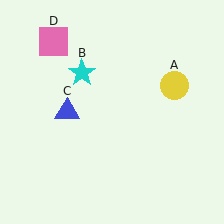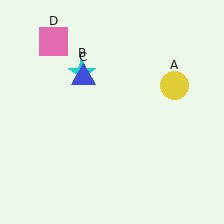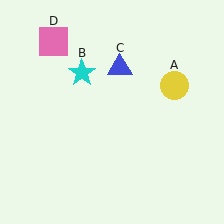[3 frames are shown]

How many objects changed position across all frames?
1 object changed position: blue triangle (object C).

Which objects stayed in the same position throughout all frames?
Yellow circle (object A) and cyan star (object B) and pink square (object D) remained stationary.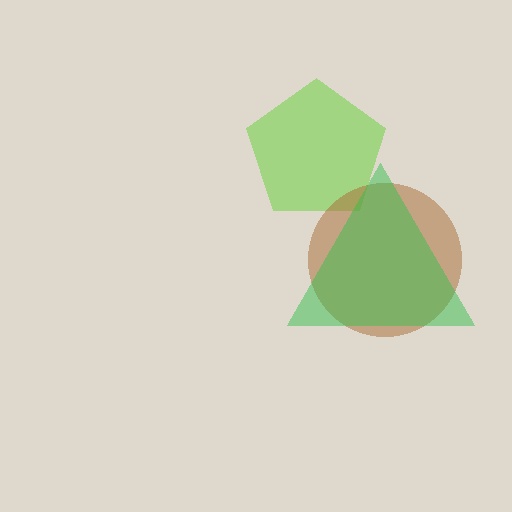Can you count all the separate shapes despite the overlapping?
Yes, there are 3 separate shapes.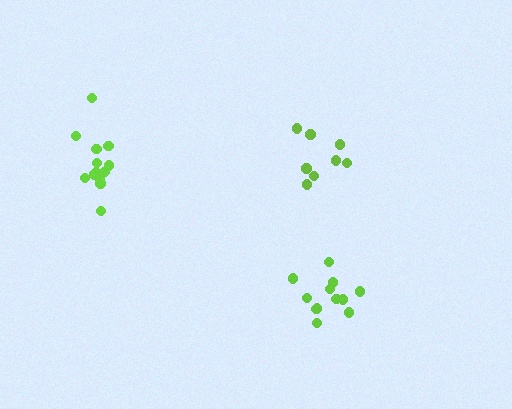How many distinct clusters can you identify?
There are 3 distinct clusters.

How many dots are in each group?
Group 1: 12 dots, Group 2: 8 dots, Group 3: 13 dots (33 total).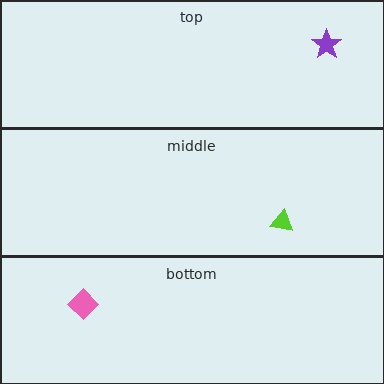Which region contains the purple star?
The top region.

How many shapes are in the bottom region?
1.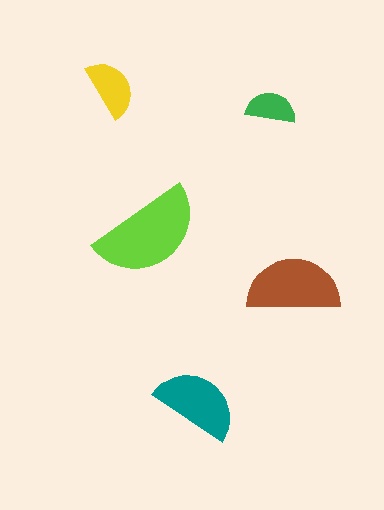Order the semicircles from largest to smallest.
the lime one, the brown one, the teal one, the yellow one, the green one.